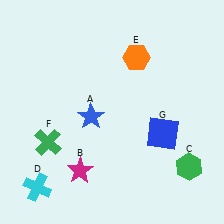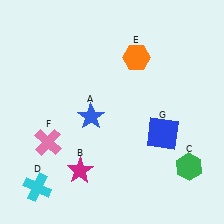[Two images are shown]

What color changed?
The cross (F) changed from green in Image 1 to pink in Image 2.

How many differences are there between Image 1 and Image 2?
There is 1 difference between the two images.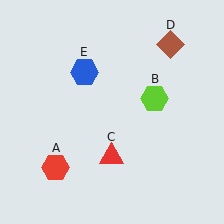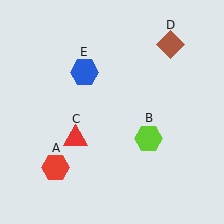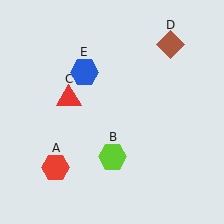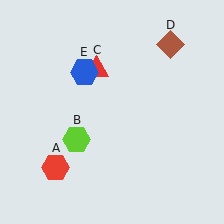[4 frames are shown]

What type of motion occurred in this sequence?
The lime hexagon (object B), red triangle (object C) rotated clockwise around the center of the scene.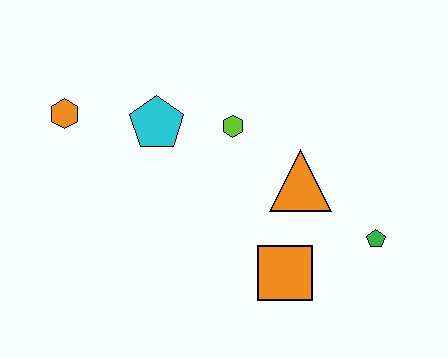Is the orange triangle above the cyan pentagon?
No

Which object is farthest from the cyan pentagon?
The green pentagon is farthest from the cyan pentagon.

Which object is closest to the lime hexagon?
The cyan pentagon is closest to the lime hexagon.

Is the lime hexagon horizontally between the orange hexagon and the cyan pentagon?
No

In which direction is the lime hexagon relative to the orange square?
The lime hexagon is above the orange square.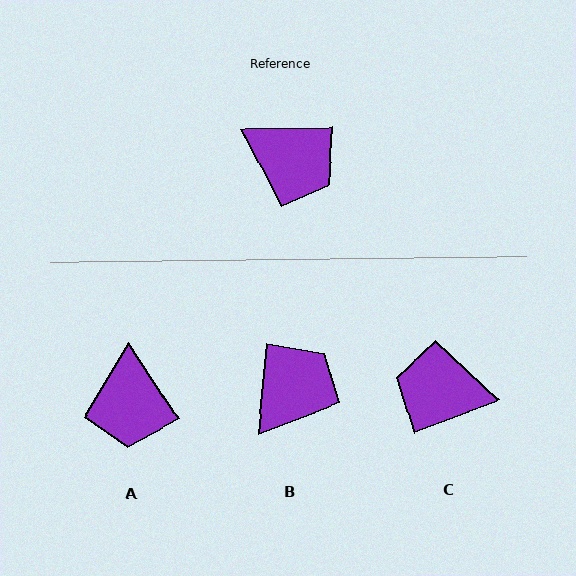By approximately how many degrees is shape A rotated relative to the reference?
Approximately 58 degrees clockwise.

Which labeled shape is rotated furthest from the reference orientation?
C, about 160 degrees away.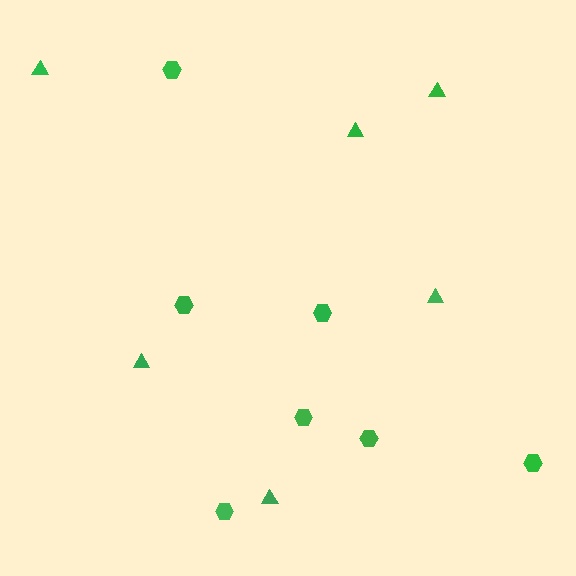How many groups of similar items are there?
There are 2 groups: one group of triangles (6) and one group of hexagons (7).